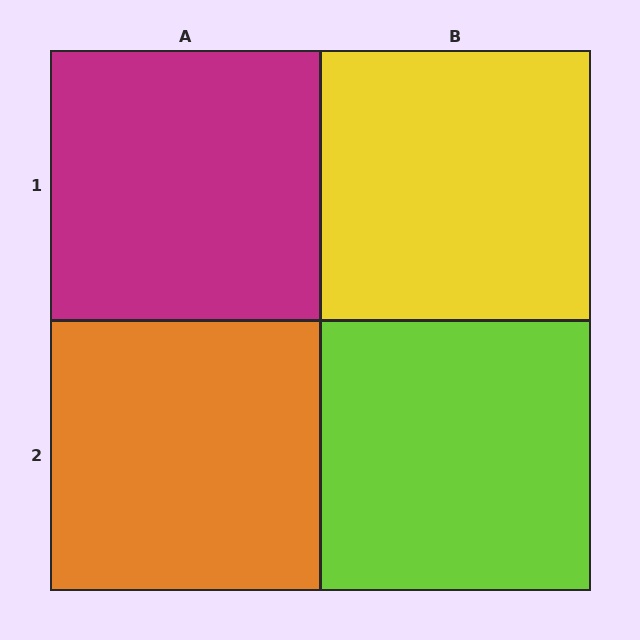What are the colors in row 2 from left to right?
Orange, lime.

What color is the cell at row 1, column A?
Magenta.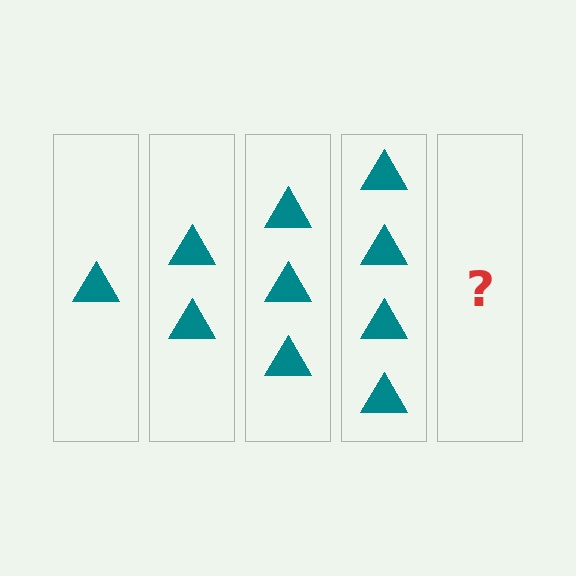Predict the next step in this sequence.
The next step is 5 triangles.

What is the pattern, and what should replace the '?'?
The pattern is that each step adds one more triangle. The '?' should be 5 triangles.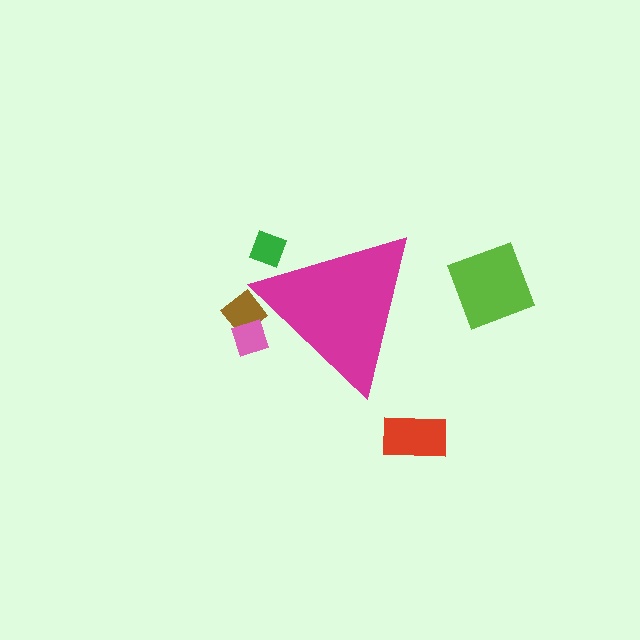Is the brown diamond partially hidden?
Yes, the brown diamond is partially hidden behind the magenta triangle.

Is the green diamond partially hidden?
Yes, the green diamond is partially hidden behind the magenta triangle.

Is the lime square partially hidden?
No, the lime square is fully visible.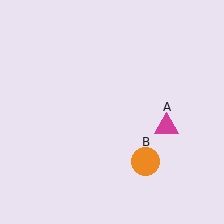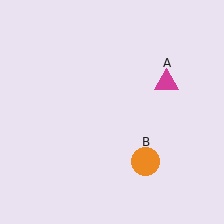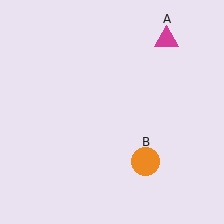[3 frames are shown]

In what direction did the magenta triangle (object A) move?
The magenta triangle (object A) moved up.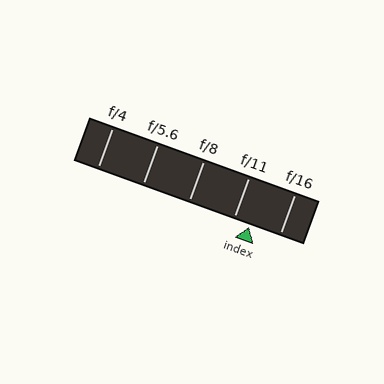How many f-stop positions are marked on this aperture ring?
There are 5 f-stop positions marked.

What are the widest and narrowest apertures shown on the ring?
The widest aperture shown is f/4 and the narrowest is f/16.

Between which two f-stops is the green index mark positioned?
The index mark is between f/11 and f/16.